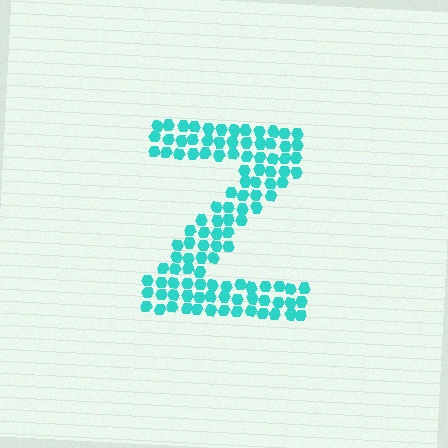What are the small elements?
The small elements are hexagons.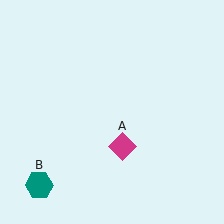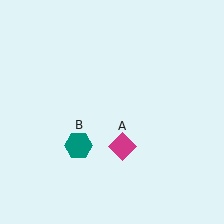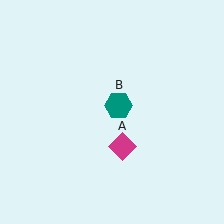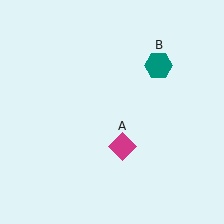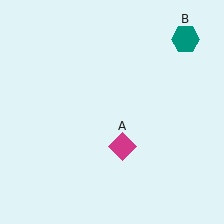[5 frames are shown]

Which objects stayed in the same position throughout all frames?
Magenta diamond (object A) remained stationary.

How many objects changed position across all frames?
1 object changed position: teal hexagon (object B).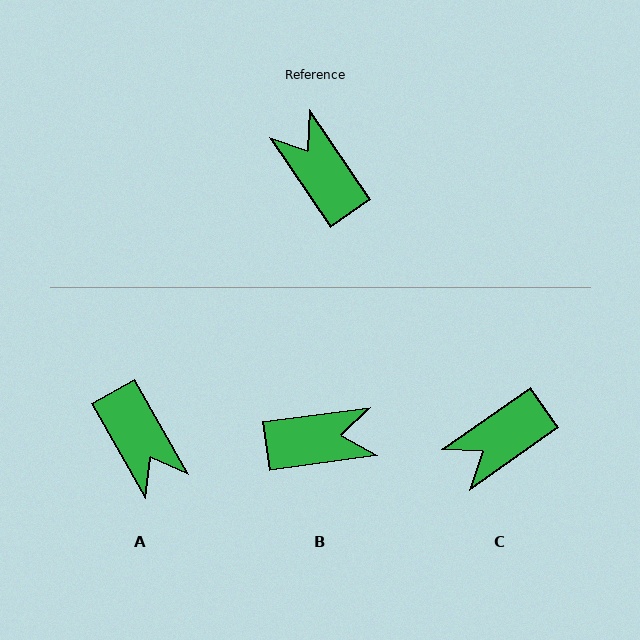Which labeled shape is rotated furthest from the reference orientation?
A, about 175 degrees away.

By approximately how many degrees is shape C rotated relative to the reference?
Approximately 91 degrees counter-clockwise.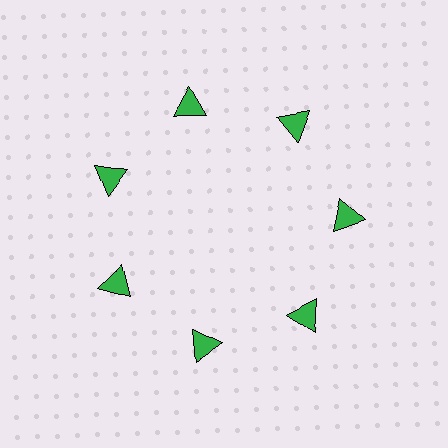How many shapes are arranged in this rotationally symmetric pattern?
There are 7 shapes, arranged in 7 groups of 1.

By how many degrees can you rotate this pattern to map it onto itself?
The pattern maps onto itself every 51 degrees of rotation.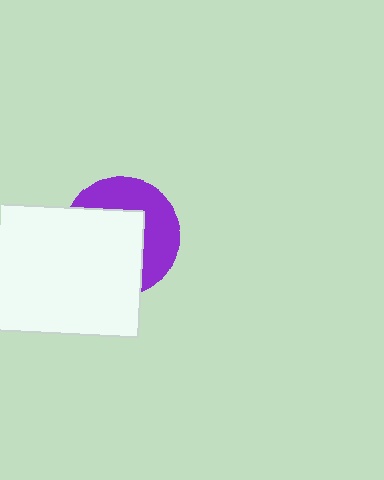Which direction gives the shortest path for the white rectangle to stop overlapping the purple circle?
Moving toward the lower-left gives the shortest separation.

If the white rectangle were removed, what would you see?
You would see the complete purple circle.